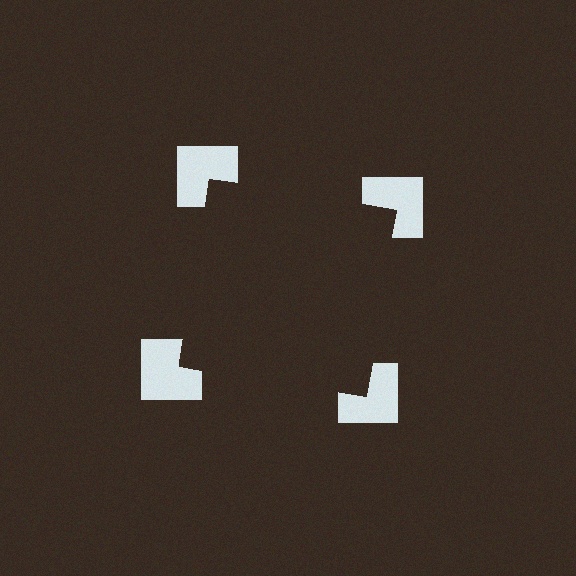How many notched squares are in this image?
There are 4 — one at each vertex of the illusory square.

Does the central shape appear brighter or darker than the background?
It typically appears slightly darker than the background, even though no actual brightness change is drawn.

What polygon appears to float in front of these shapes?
An illusory square — its edges are inferred from the aligned wedge cuts in the notched squares, not physically drawn.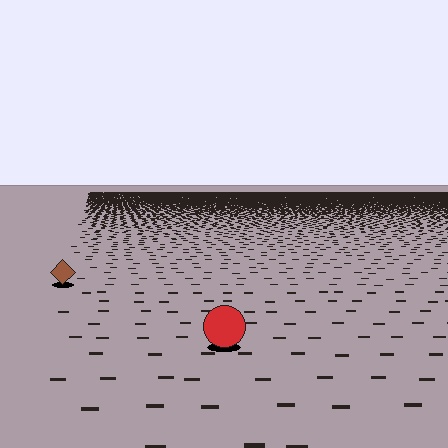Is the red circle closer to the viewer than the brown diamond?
Yes. The red circle is closer — you can tell from the texture gradient: the ground texture is coarser near it.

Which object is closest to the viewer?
The red circle is closest. The texture marks near it are larger and more spread out.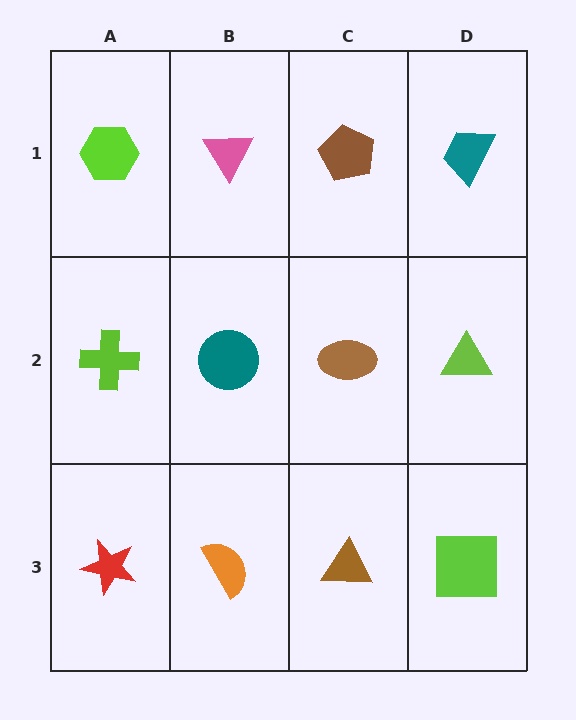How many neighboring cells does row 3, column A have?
2.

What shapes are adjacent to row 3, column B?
A teal circle (row 2, column B), a red star (row 3, column A), a brown triangle (row 3, column C).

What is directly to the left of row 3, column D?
A brown triangle.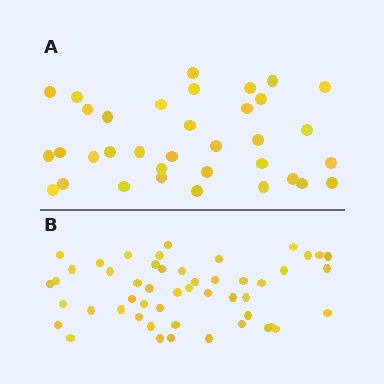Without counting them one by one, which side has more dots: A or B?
Region B (the bottom region) has more dots.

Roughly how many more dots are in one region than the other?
Region B has approximately 15 more dots than region A.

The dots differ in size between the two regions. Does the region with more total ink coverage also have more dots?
No. Region A has more total ink coverage because its dots are larger, but region B actually contains more individual dots. Total area can be misleading — the number of items is what matters here.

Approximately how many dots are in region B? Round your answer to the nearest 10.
About 50 dots.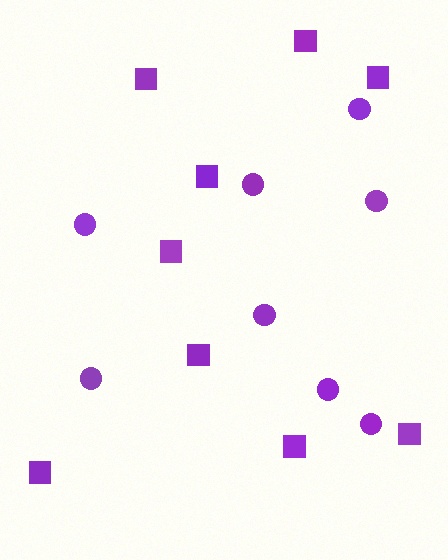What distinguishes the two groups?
There are 2 groups: one group of circles (8) and one group of squares (9).